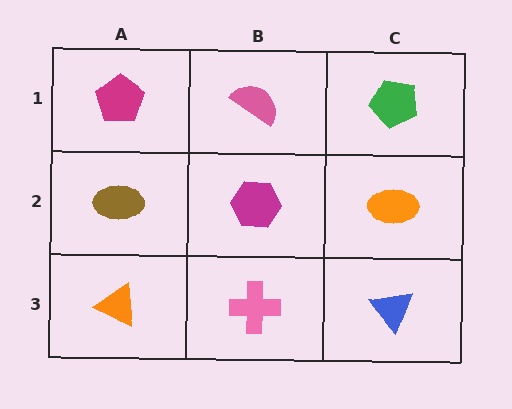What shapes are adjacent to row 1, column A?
A brown ellipse (row 2, column A), a pink semicircle (row 1, column B).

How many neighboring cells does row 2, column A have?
3.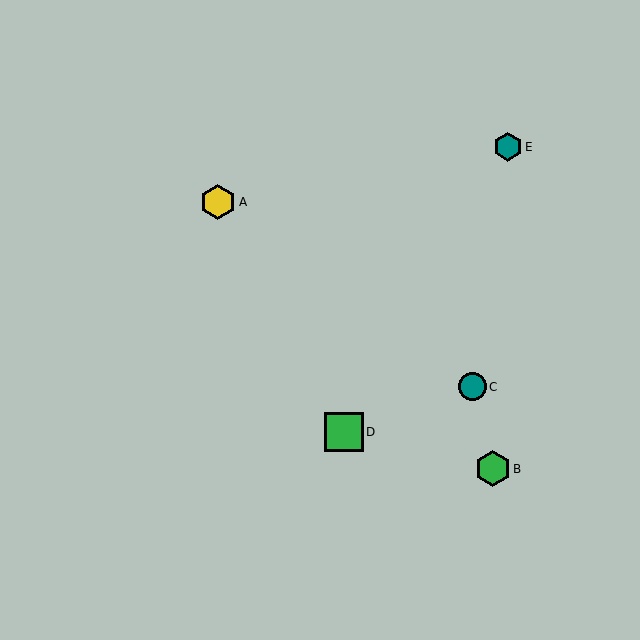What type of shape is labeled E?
Shape E is a teal hexagon.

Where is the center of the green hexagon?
The center of the green hexagon is at (493, 469).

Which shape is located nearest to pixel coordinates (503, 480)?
The green hexagon (labeled B) at (493, 469) is nearest to that location.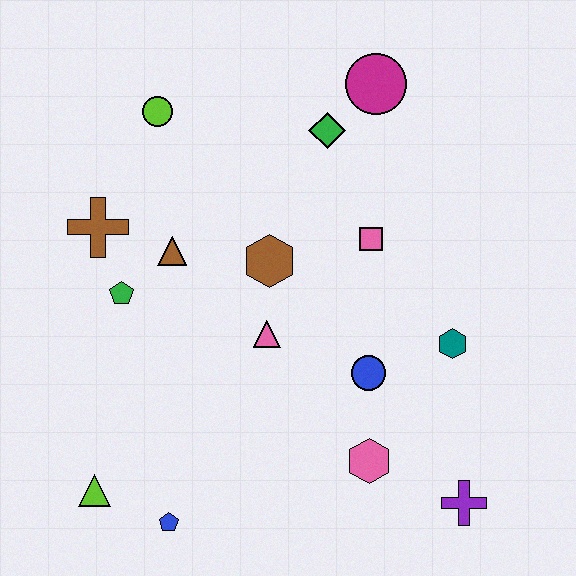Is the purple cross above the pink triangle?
No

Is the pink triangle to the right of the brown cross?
Yes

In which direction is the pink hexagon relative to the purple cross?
The pink hexagon is to the left of the purple cross.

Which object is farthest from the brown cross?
The purple cross is farthest from the brown cross.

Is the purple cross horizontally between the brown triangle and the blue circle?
No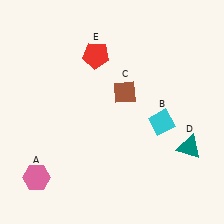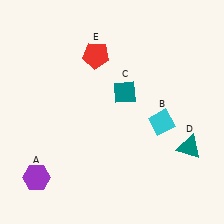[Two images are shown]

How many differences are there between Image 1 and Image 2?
There are 2 differences between the two images.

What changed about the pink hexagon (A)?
In Image 1, A is pink. In Image 2, it changed to purple.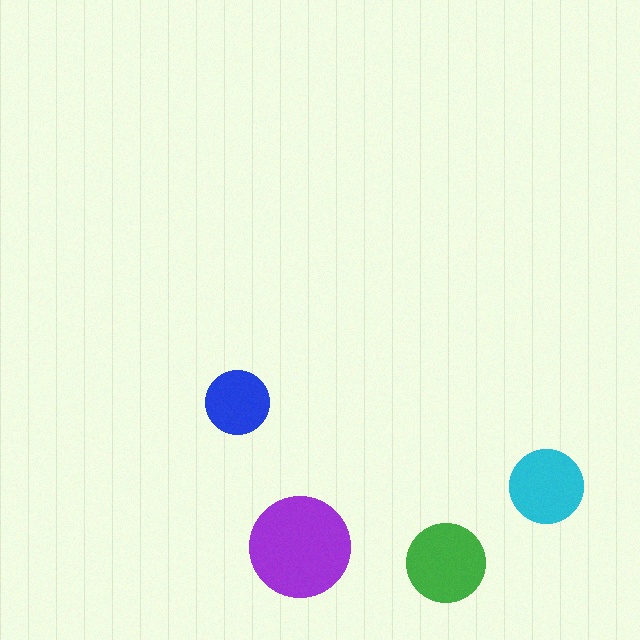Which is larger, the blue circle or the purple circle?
The purple one.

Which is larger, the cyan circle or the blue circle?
The cyan one.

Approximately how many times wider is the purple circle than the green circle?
About 1.5 times wider.